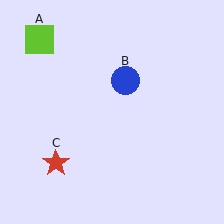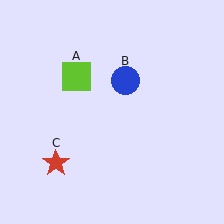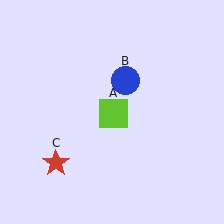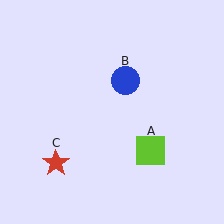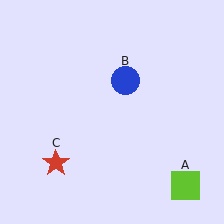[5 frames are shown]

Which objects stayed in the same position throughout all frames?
Blue circle (object B) and red star (object C) remained stationary.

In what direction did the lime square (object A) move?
The lime square (object A) moved down and to the right.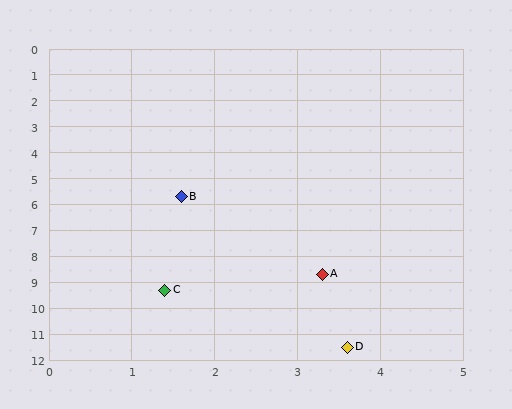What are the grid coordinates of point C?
Point C is at approximately (1.4, 9.3).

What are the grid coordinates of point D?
Point D is at approximately (3.6, 11.5).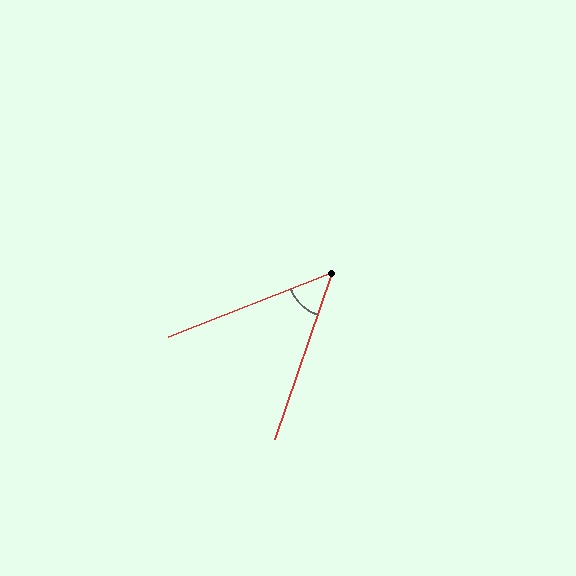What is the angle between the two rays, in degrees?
Approximately 50 degrees.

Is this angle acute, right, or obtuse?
It is acute.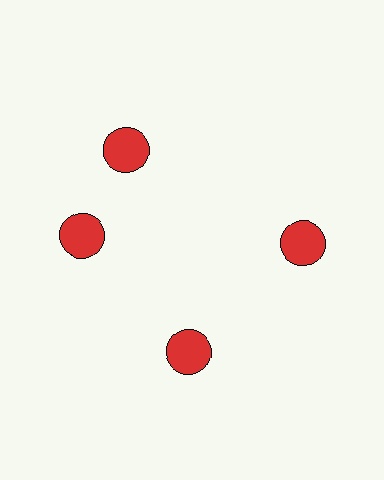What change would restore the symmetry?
The symmetry would be restored by rotating it back into even spacing with its neighbors so that all 4 circles sit at equal angles and equal distance from the center.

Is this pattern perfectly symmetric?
No. The 4 red circles are arranged in a ring, but one element near the 12 o'clock position is rotated out of alignment along the ring, breaking the 4-fold rotational symmetry.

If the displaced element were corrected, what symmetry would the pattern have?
It would have 4-fold rotational symmetry — the pattern would map onto itself every 90 degrees.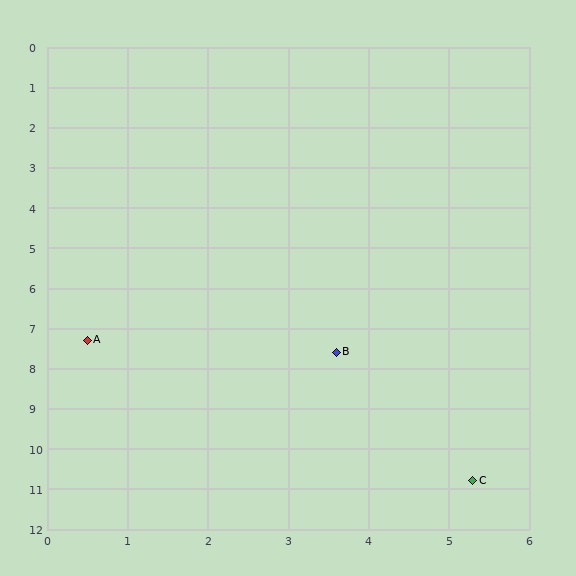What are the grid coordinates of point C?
Point C is at approximately (5.3, 10.8).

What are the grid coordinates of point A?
Point A is at approximately (0.5, 7.3).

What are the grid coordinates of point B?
Point B is at approximately (3.6, 7.6).